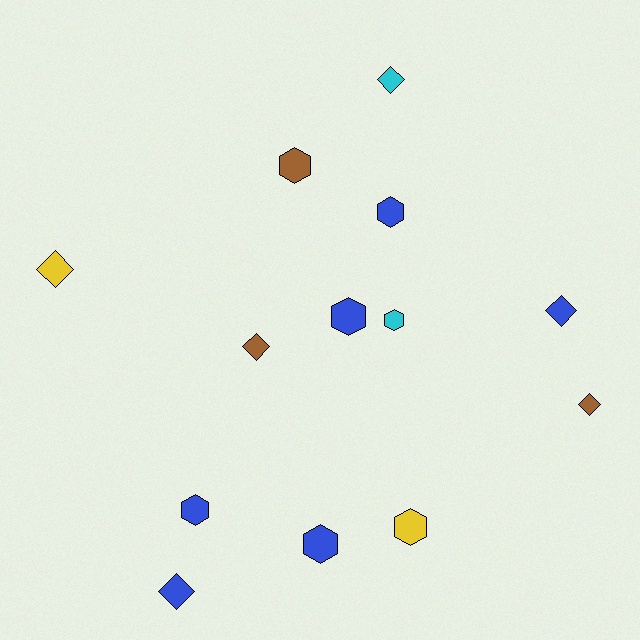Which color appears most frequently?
Blue, with 6 objects.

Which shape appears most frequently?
Hexagon, with 7 objects.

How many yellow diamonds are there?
There is 1 yellow diamond.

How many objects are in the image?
There are 13 objects.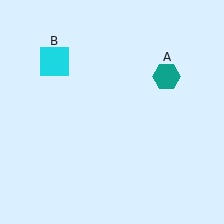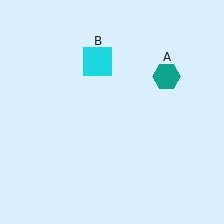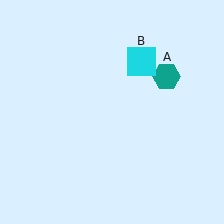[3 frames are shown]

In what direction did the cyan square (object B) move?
The cyan square (object B) moved right.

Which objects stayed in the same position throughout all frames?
Teal hexagon (object A) remained stationary.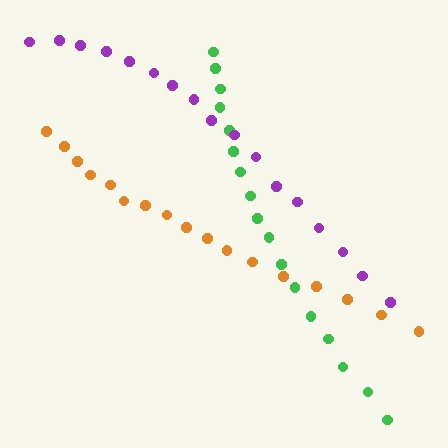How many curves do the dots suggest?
There are 3 distinct paths.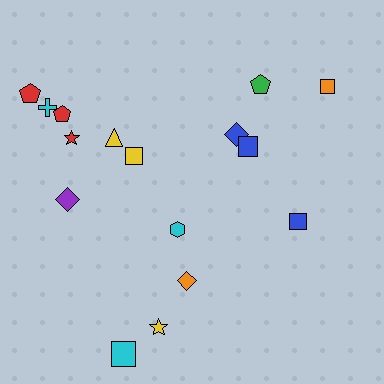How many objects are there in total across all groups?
There are 16 objects.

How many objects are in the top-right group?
There are 5 objects.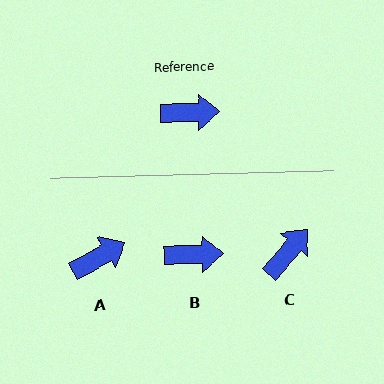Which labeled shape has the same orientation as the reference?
B.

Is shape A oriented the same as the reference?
No, it is off by about 29 degrees.